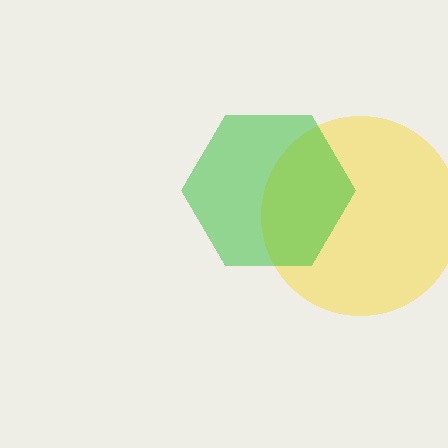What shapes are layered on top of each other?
The layered shapes are: a yellow circle, a green hexagon.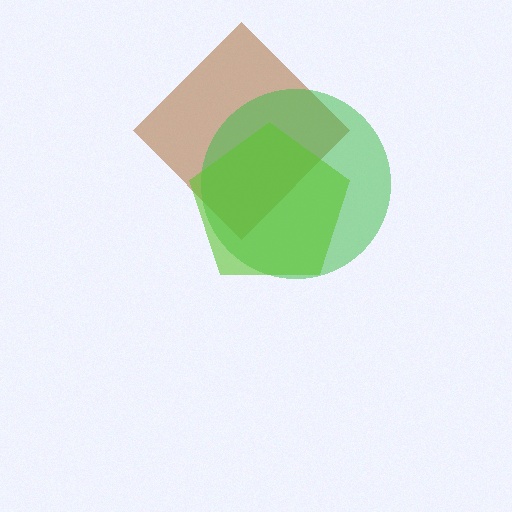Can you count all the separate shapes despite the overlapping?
Yes, there are 3 separate shapes.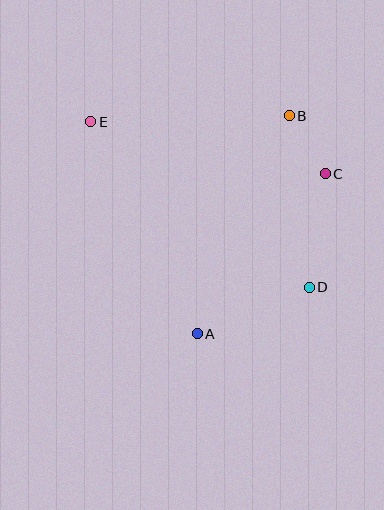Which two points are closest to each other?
Points B and C are closest to each other.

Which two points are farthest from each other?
Points D and E are farthest from each other.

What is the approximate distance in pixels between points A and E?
The distance between A and E is approximately 237 pixels.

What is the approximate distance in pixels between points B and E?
The distance between B and E is approximately 198 pixels.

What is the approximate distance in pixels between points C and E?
The distance between C and E is approximately 240 pixels.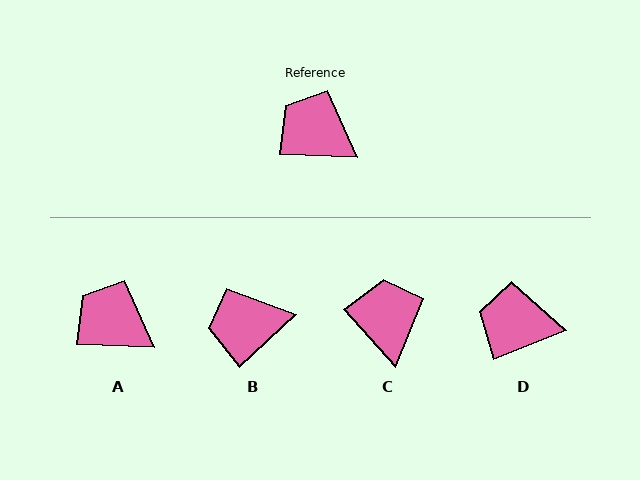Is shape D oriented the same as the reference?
No, it is off by about 24 degrees.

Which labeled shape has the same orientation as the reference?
A.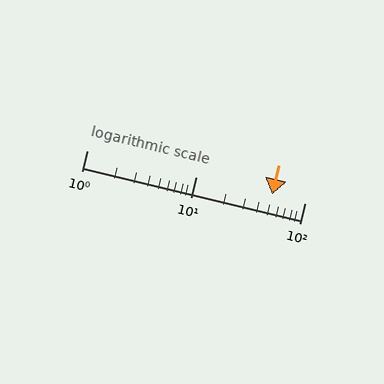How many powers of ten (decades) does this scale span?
The scale spans 2 decades, from 1 to 100.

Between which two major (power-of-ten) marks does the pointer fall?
The pointer is between 10 and 100.